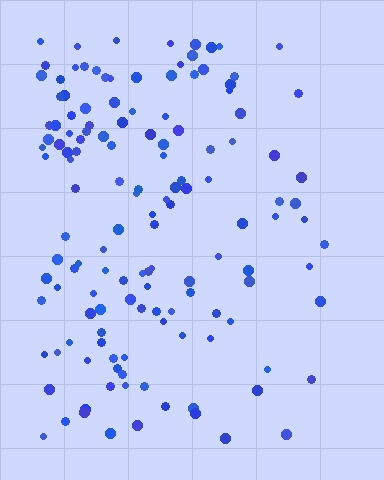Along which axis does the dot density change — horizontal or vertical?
Horizontal.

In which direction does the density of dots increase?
From right to left, with the left side densest.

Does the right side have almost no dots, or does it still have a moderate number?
Still a moderate number, just noticeably fewer than the left.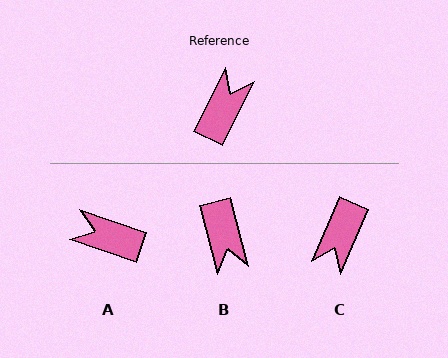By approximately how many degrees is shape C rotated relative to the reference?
Approximately 177 degrees clockwise.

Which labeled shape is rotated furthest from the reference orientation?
C, about 177 degrees away.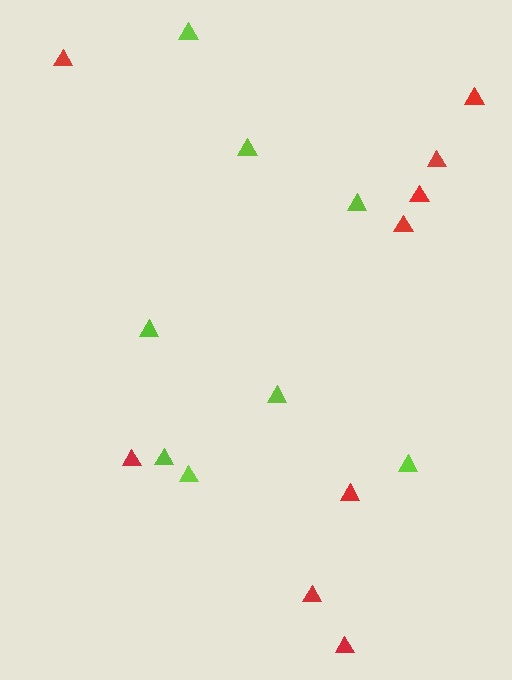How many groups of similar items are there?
There are 2 groups: one group of red triangles (9) and one group of lime triangles (8).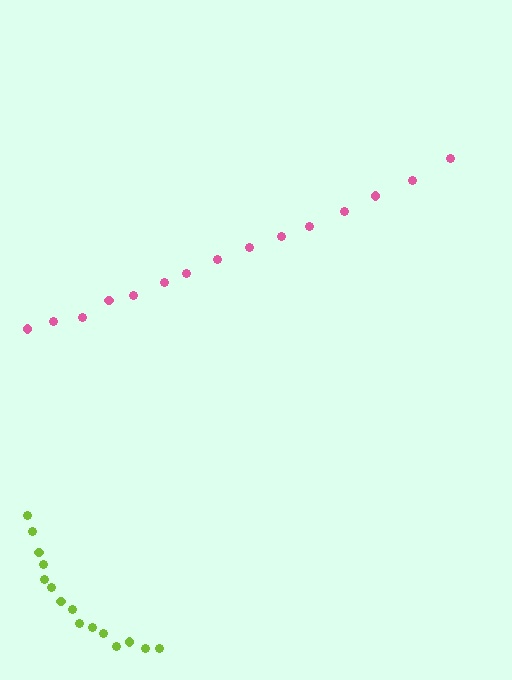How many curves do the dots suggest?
There are 2 distinct paths.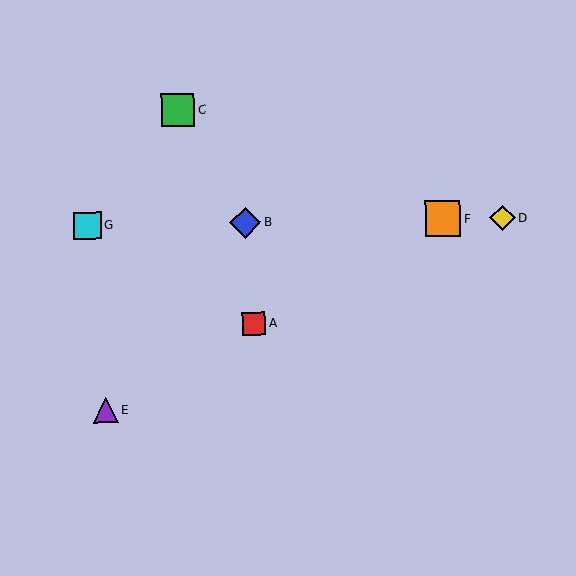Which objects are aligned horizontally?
Objects B, D, F, G are aligned horizontally.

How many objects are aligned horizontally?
4 objects (B, D, F, G) are aligned horizontally.